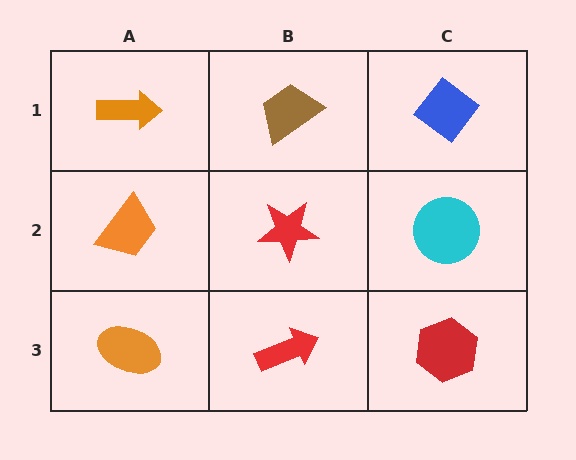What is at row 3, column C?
A red hexagon.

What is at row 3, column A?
An orange ellipse.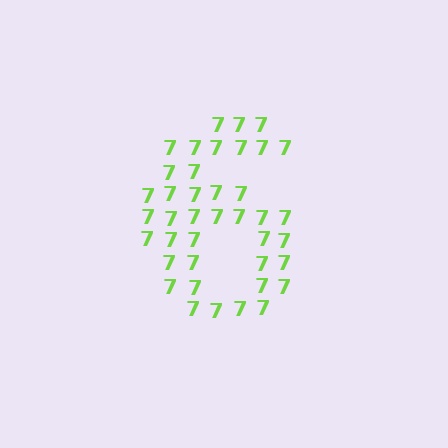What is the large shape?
The large shape is the digit 6.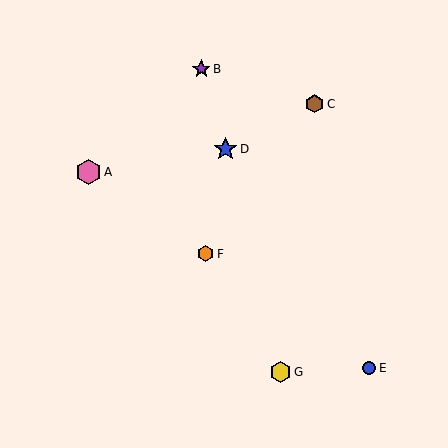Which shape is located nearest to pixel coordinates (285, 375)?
The yellow hexagon (labeled G) at (280, 372) is nearest to that location.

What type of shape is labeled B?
Shape B is a purple star.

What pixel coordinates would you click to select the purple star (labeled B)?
Click at (201, 69) to select the purple star B.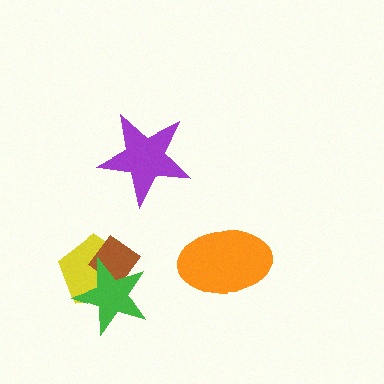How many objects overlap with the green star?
2 objects overlap with the green star.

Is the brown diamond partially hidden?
Yes, it is partially covered by another shape.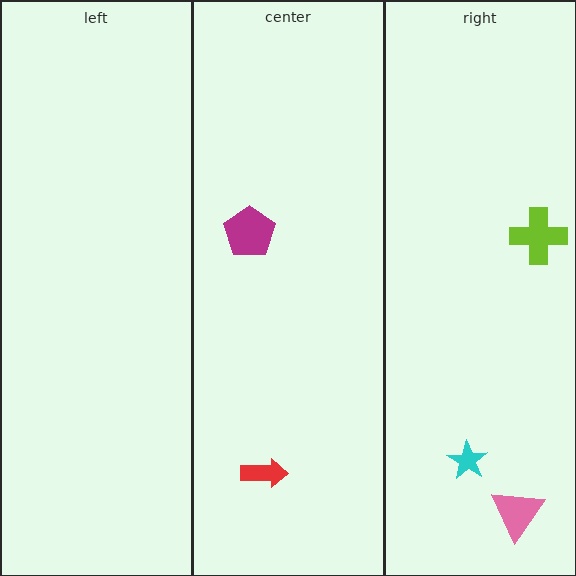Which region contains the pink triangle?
The right region.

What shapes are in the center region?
The magenta pentagon, the red arrow.